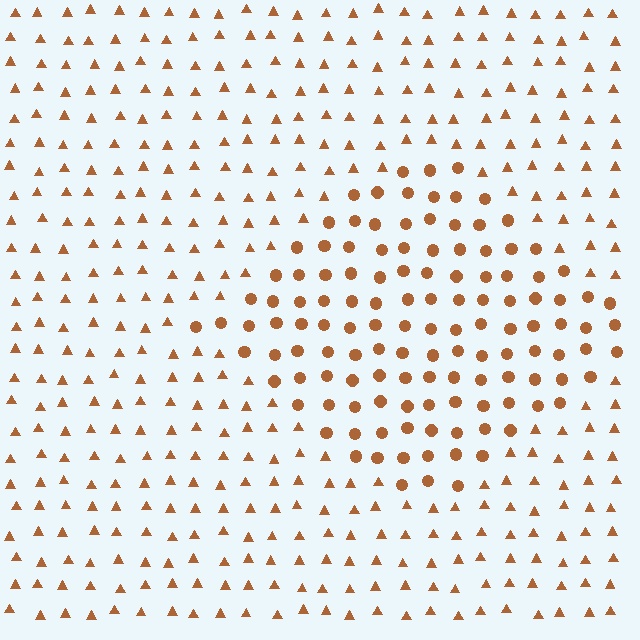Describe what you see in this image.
The image is filled with small brown elements arranged in a uniform grid. A diamond-shaped region contains circles, while the surrounding area contains triangles. The boundary is defined purely by the change in element shape.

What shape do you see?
I see a diamond.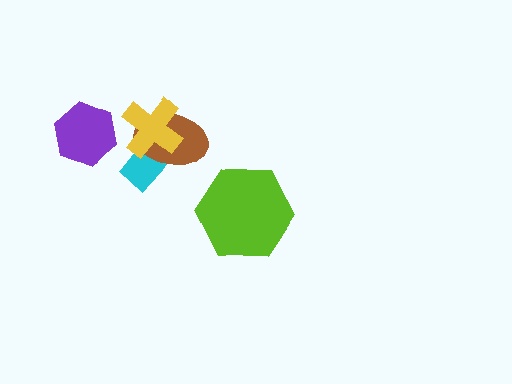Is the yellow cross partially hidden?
No, no other shape covers it.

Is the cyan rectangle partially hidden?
Yes, it is partially covered by another shape.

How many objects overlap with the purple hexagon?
0 objects overlap with the purple hexagon.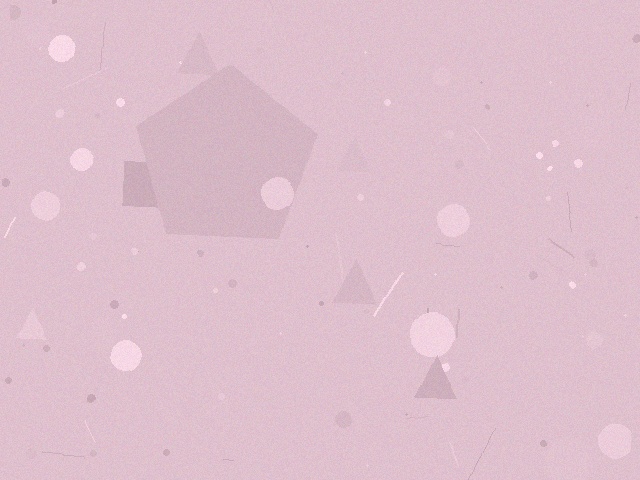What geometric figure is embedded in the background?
A pentagon is embedded in the background.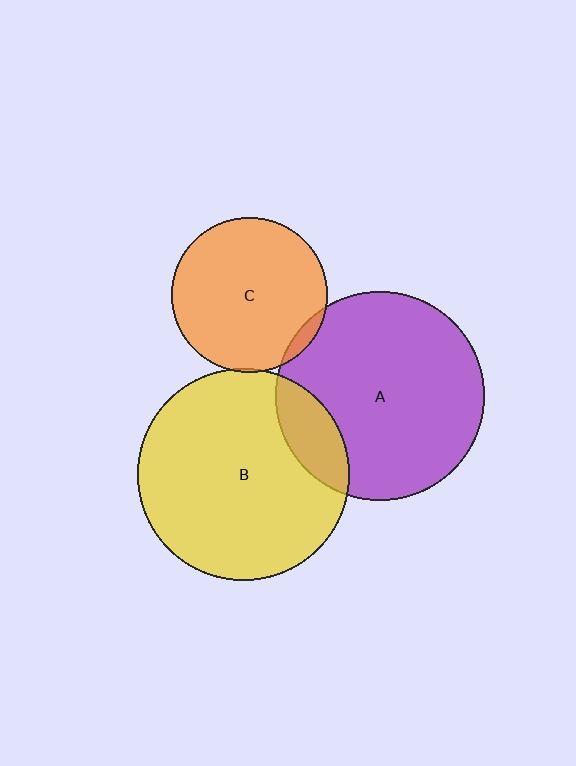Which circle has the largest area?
Circle B (yellow).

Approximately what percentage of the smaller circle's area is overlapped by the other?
Approximately 5%.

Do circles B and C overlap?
Yes.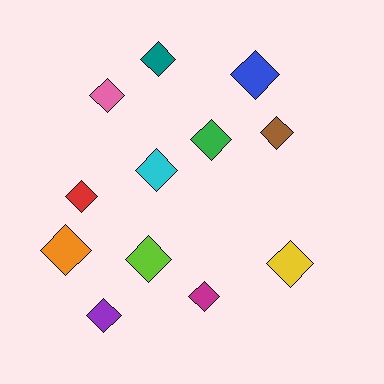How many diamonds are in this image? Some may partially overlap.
There are 12 diamonds.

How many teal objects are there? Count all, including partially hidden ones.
There is 1 teal object.